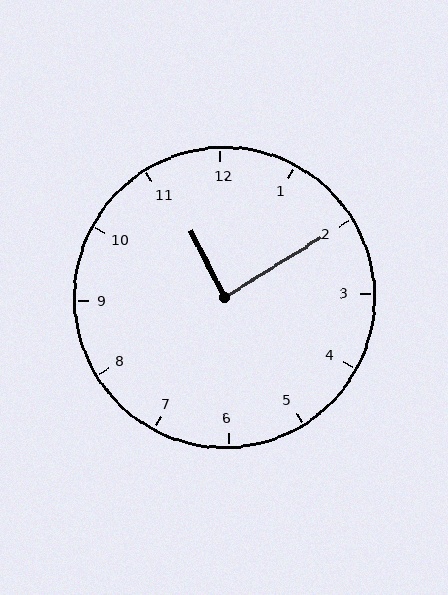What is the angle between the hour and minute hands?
Approximately 85 degrees.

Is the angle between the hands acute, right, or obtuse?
It is right.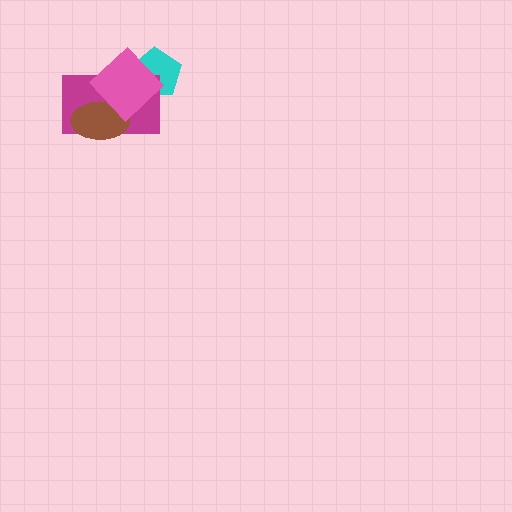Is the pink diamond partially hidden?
No, no other shape covers it.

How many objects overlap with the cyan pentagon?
2 objects overlap with the cyan pentagon.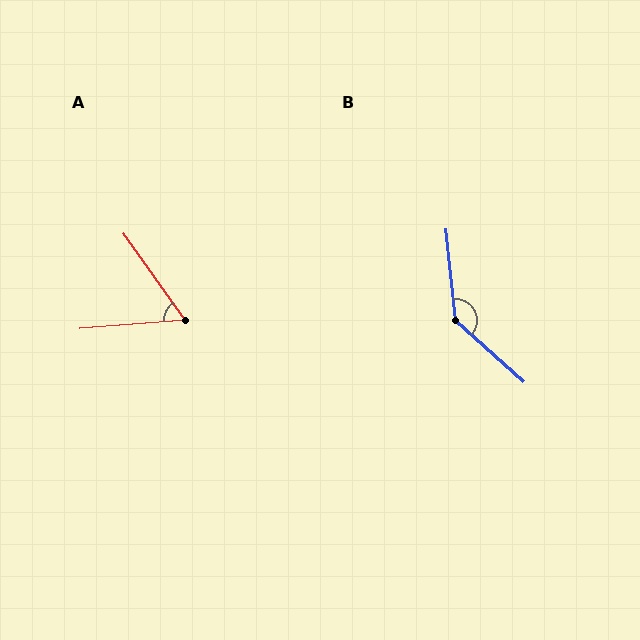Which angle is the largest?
B, at approximately 138 degrees.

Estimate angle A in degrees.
Approximately 59 degrees.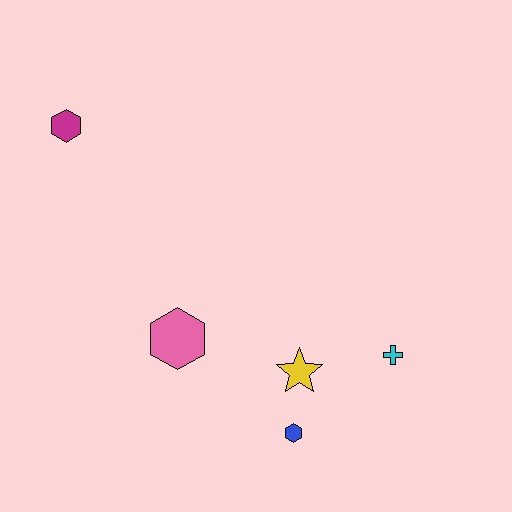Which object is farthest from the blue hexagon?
The magenta hexagon is farthest from the blue hexagon.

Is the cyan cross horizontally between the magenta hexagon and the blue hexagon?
No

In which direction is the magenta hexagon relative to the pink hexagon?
The magenta hexagon is above the pink hexagon.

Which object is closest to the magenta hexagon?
The pink hexagon is closest to the magenta hexagon.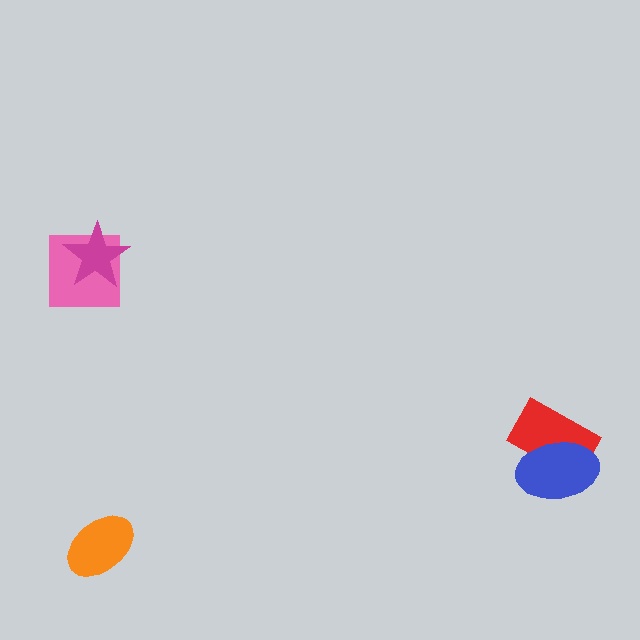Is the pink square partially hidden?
Yes, it is partially covered by another shape.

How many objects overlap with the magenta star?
1 object overlaps with the magenta star.